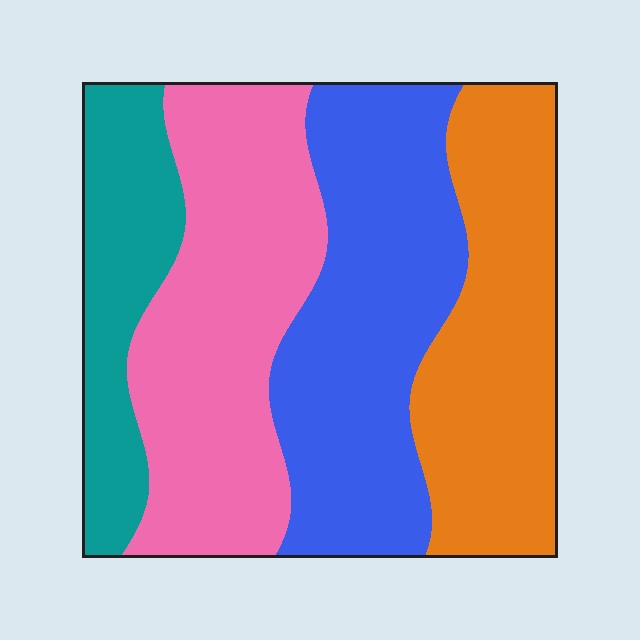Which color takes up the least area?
Teal, at roughly 15%.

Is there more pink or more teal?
Pink.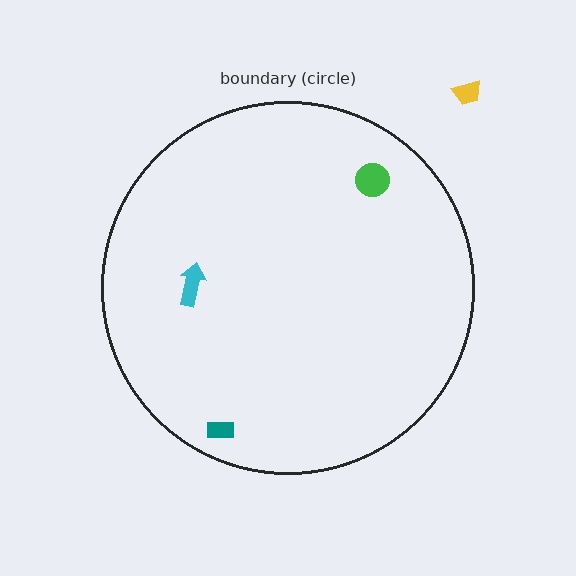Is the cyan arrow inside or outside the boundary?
Inside.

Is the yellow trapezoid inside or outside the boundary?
Outside.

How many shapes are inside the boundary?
3 inside, 1 outside.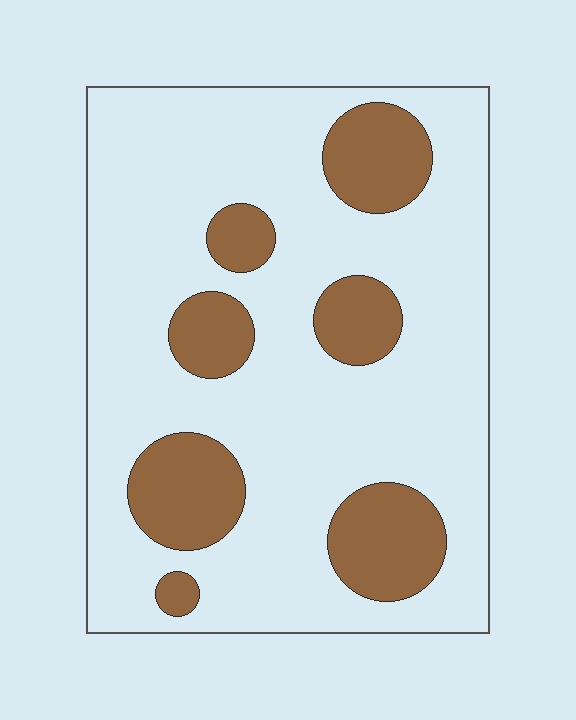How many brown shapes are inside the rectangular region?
7.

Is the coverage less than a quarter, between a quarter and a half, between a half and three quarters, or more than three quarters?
Less than a quarter.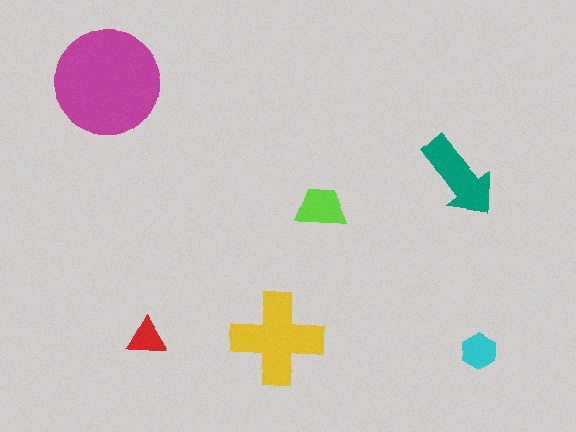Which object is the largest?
The magenta circle.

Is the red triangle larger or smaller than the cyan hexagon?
Smaller.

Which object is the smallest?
The red triangle.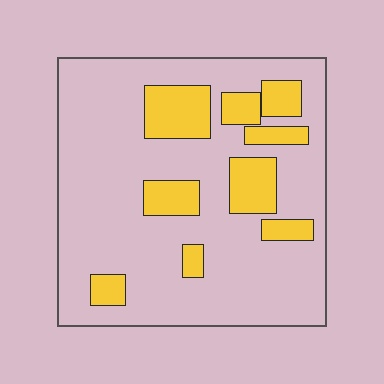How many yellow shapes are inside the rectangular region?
9.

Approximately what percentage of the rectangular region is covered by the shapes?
Approximately 20%.